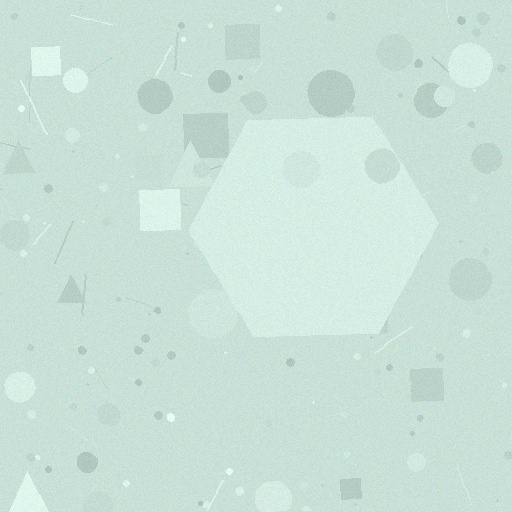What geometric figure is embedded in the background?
A hexagon is embedded in the background.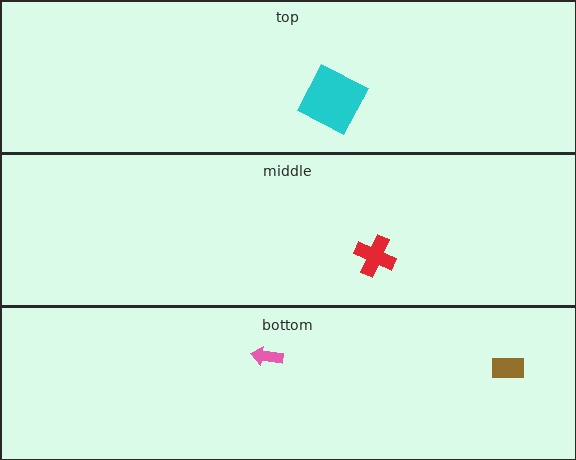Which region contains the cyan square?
The top region.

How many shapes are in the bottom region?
2.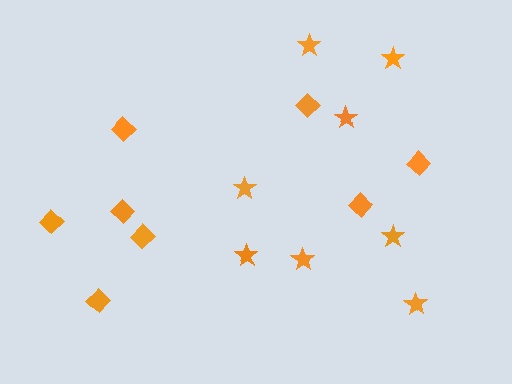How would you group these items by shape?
There are 2 groups: one group of stars (8) and one group of diamonds (8).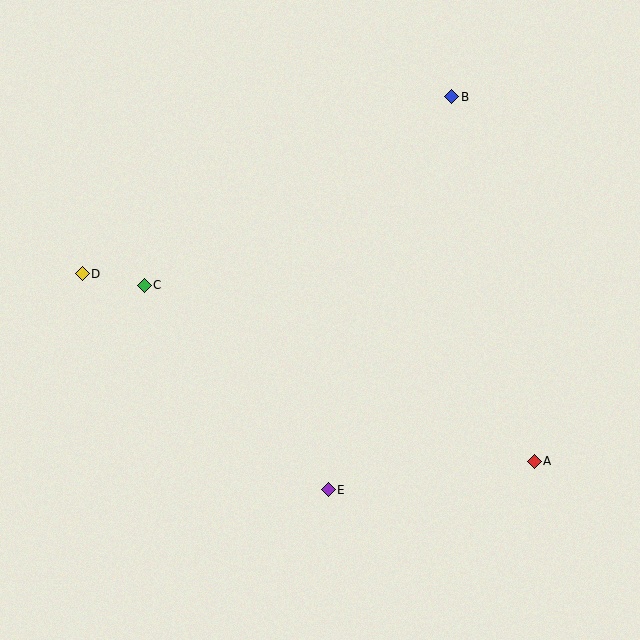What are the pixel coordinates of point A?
Point A is at (534, 461).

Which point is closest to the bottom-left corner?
Point E is closest to the bottom-left corner.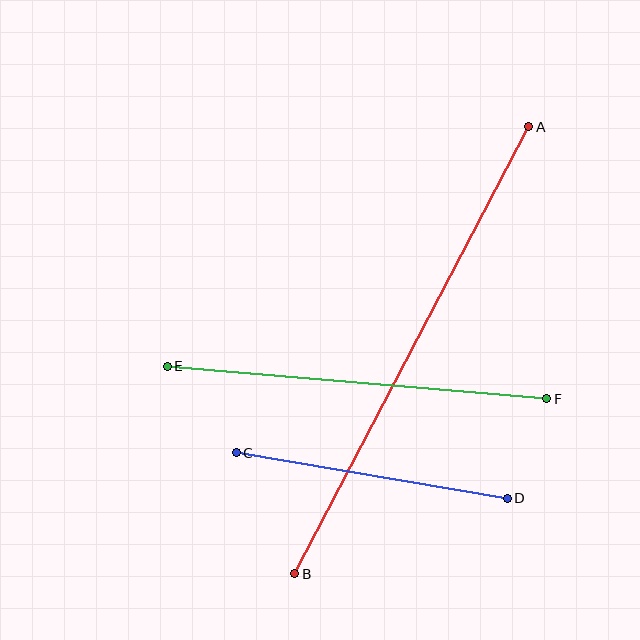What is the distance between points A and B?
The distance is approximately 505 pixels.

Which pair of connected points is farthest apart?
Points A and B are farthest apart.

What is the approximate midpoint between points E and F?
The midpoint is at approximately (357, 382) pixels.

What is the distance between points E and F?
The distance is approximately 381 pixels.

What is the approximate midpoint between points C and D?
The midpoint is at approximately (372, 476) pixels.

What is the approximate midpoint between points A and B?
The midpoint is at approximately (412, 350) pixels.